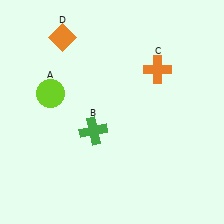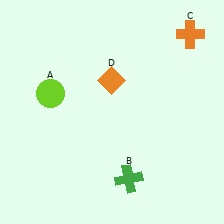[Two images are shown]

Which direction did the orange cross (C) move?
The orange cross (C) moved up.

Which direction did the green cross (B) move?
The green cross (B) moved down.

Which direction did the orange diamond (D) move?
The orange diamond (D) moved right.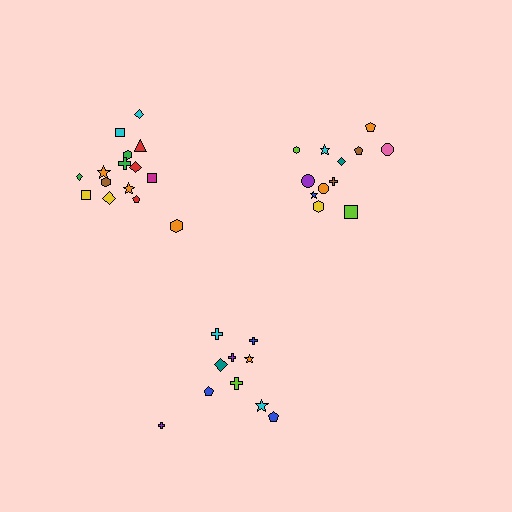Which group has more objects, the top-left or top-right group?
The top-left group.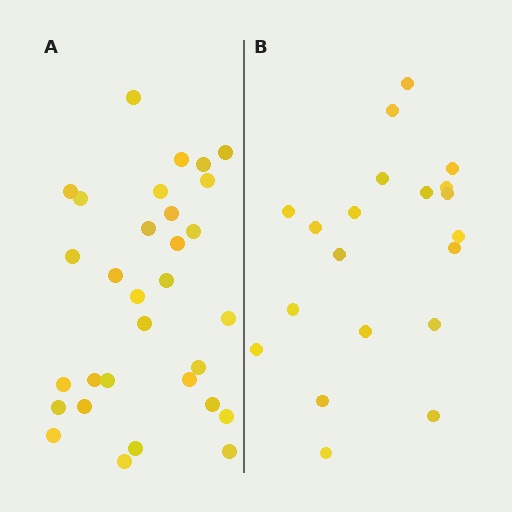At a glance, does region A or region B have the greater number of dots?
Region A (the left region) has more dots.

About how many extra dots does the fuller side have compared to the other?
Region A has roughly 12 or so more dots than region B.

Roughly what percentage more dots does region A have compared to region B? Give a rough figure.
About 55% more.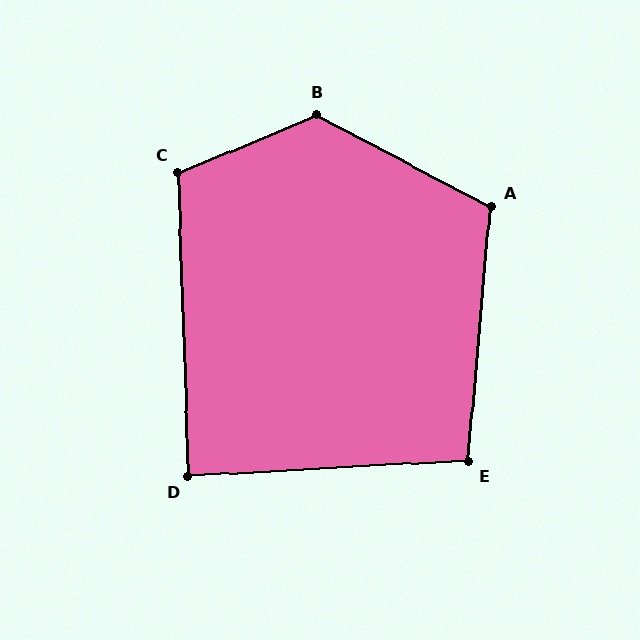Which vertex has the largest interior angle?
B, at approximately 130 degrees.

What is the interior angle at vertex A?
Approximately 113 degrees (obtuse).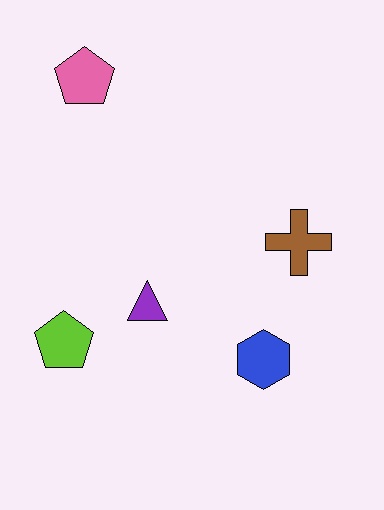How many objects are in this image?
There are 5 objects.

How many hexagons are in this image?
There is 1 hexagon.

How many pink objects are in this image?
There is 1 pink object.